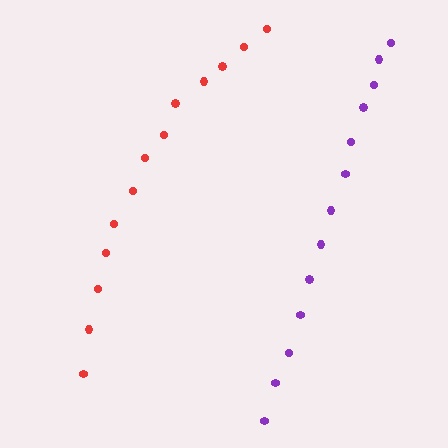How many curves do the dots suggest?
There are 2 distinct paths.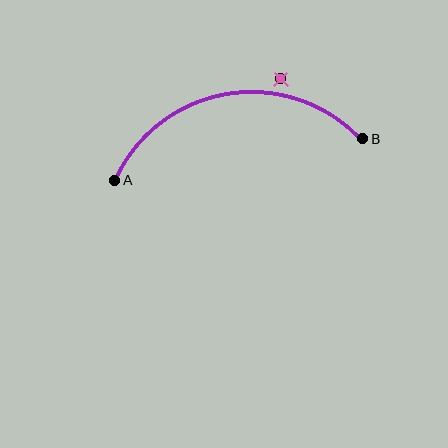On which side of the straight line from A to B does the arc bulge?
The arc bulges above the straight line connecting A and B.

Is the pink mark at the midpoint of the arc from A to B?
No — the pink mark does not lie on the arc at all. It sits slightly outside the curve.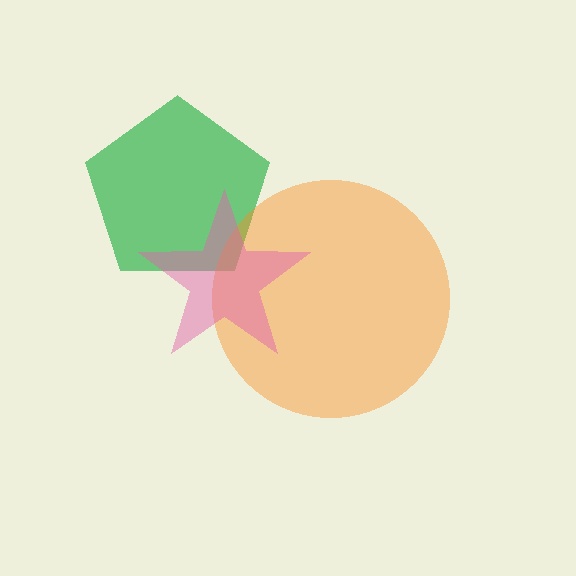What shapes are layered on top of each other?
The layered shapes are: a green pentagon, an orange circle, a pink star.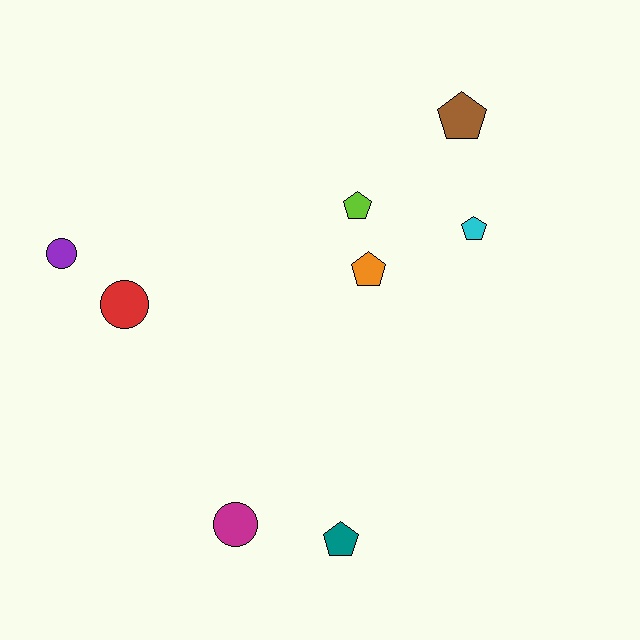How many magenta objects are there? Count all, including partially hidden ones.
There is 1 magenta object.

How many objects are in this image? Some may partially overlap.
There are 8 objects.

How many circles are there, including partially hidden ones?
There are 3 circles.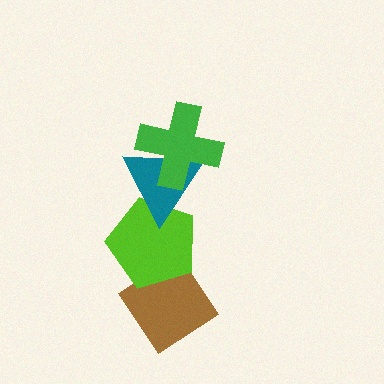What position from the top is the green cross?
The green cross is 1st from the top.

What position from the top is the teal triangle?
The teal triangle is 2nd from the top.